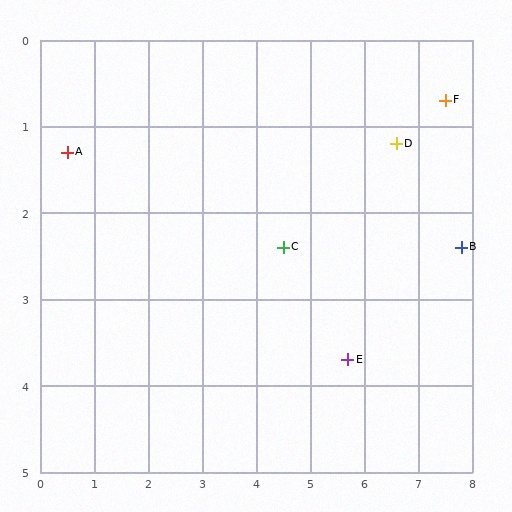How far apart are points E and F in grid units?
Points E and F are about 3.5 grid units apart.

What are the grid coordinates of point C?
Point C is at approximately (4.5, 2.4).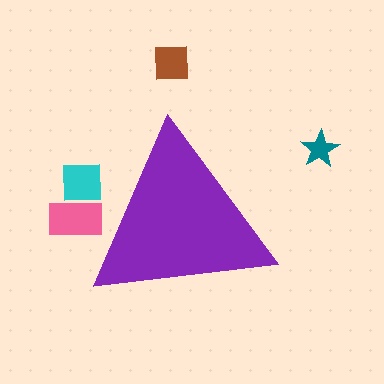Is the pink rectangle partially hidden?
Yes, the pink rectangle is partially hidden behind the purple triangle.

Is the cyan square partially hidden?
Yes, the cyan square is partially hidden behind the purple triangle.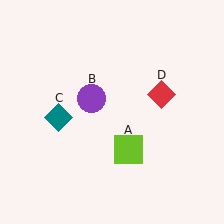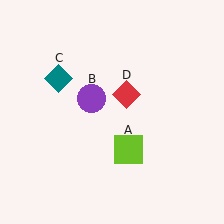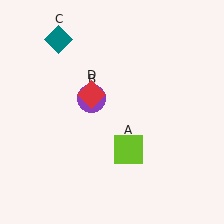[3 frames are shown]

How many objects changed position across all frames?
2 objects changed position: teal diamond (object C), red diamond (object D).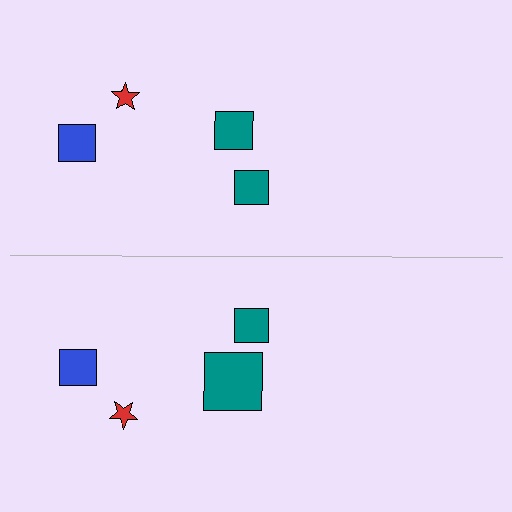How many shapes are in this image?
There are 8 shapes in this image.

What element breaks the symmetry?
The teal square on the bottom side has a different size than its mirror counterpart.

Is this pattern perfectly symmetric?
No, the pattern is not perfectly symmetric. The teal square on the bottom side has a different size than its mirror counterpart.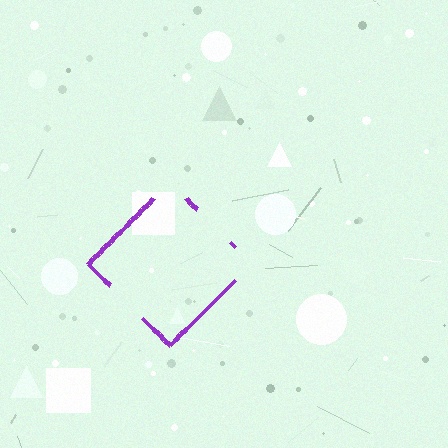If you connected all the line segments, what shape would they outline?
They would outline a diamond.